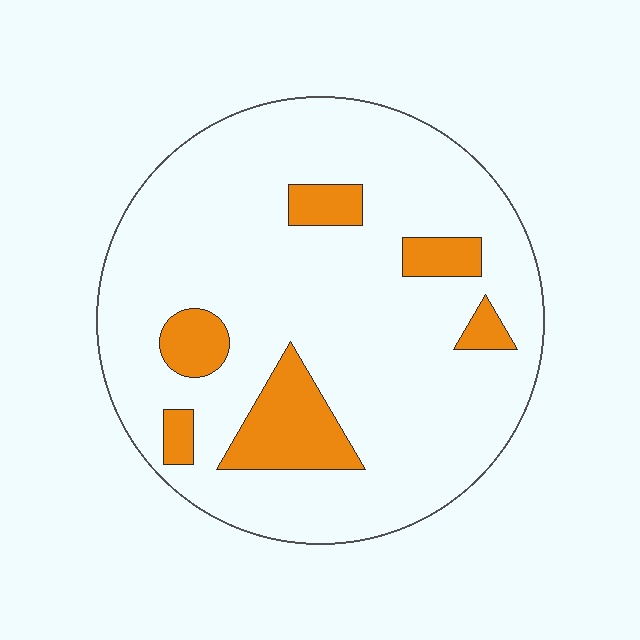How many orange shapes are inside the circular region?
6.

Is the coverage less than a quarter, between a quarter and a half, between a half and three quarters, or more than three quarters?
Less than a quarter.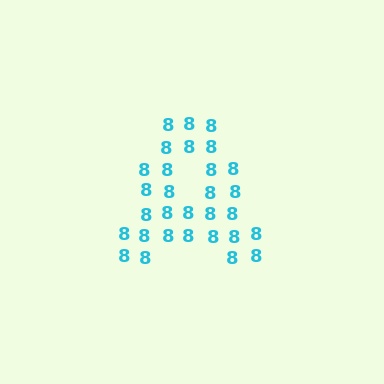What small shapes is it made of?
It is made of small digit 8's.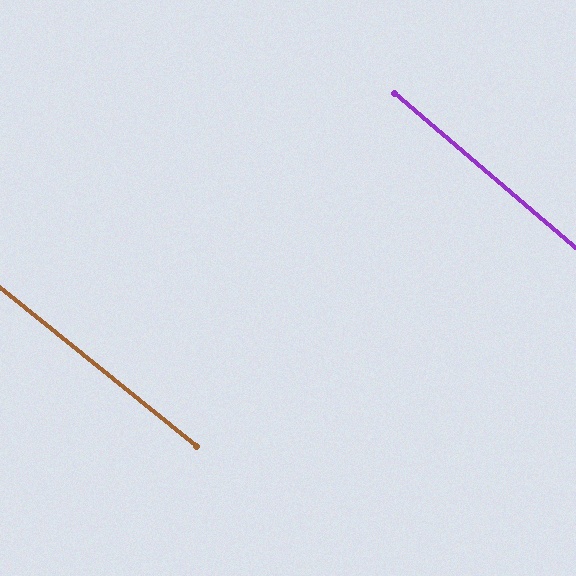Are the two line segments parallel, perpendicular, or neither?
Parallel — their directions differ by only 1.9°.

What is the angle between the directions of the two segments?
Approximately 2 degrees.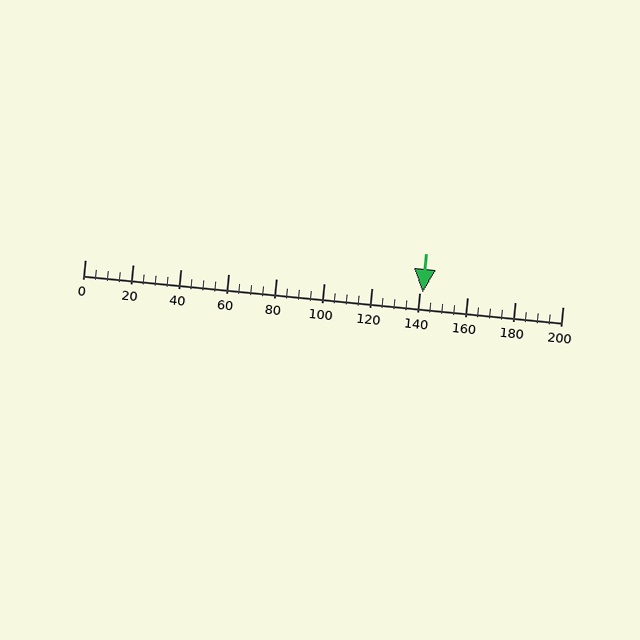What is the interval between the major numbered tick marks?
The major tick marks are spaced 20 units apart.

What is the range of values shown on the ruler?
The ruler shows values from 0 to 200.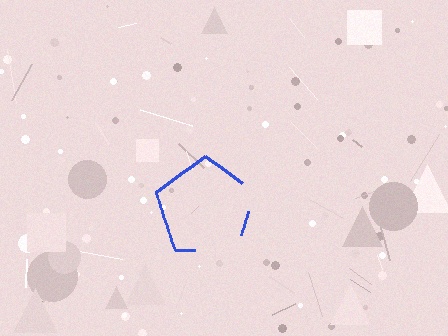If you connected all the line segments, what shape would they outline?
They would outline a pentagon.